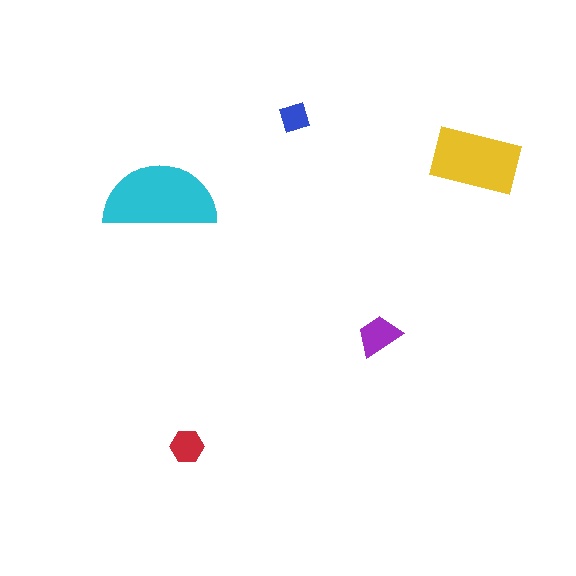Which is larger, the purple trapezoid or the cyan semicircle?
The cyan semicircle.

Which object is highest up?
The blue diamond is topmost.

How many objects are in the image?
There are 5 objects in the image.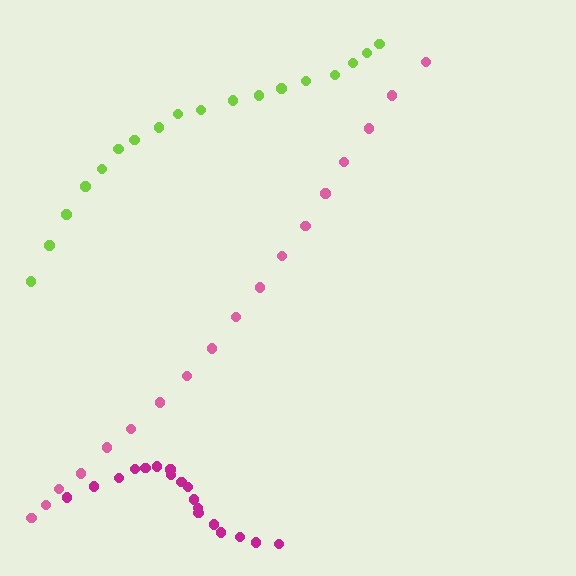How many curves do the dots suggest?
There are 3 distinct paths.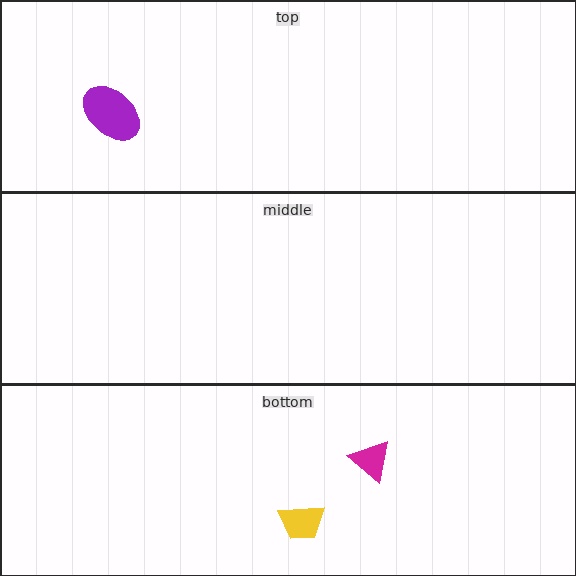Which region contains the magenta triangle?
The bottom region.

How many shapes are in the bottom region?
2.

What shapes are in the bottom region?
The magenta triangle, the yellow trapezoid.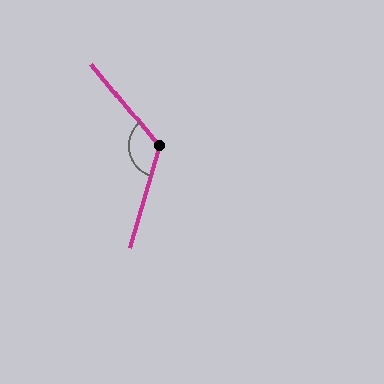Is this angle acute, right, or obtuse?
It is obtuse.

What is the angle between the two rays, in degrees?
Approximately 125 degrees.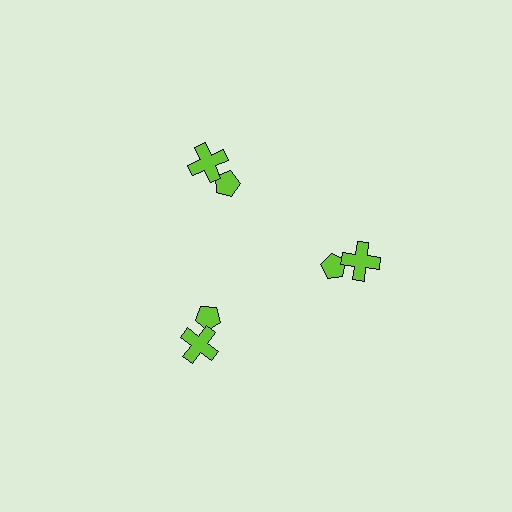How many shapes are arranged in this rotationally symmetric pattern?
There are 6 shapes, arranged in 3 groups of 2.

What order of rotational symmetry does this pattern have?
This pattern has 3-fold rotational symmetry.